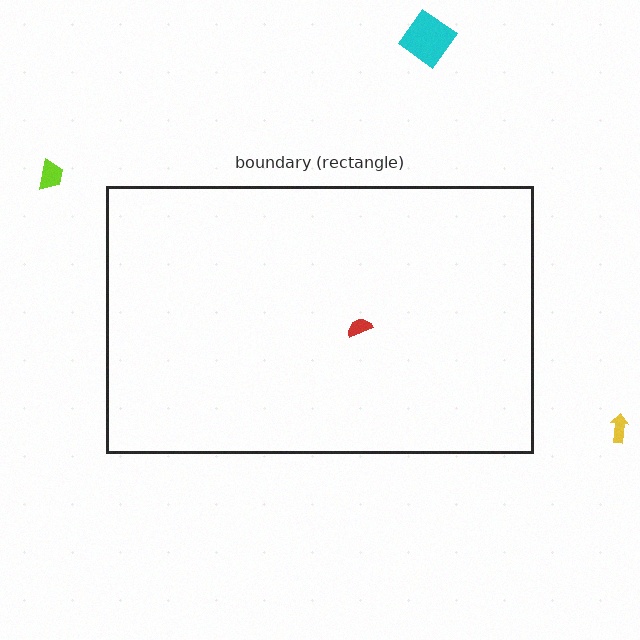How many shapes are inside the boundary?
1 inside, 3 outside.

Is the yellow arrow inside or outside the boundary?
Outside.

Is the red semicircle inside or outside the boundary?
Inside.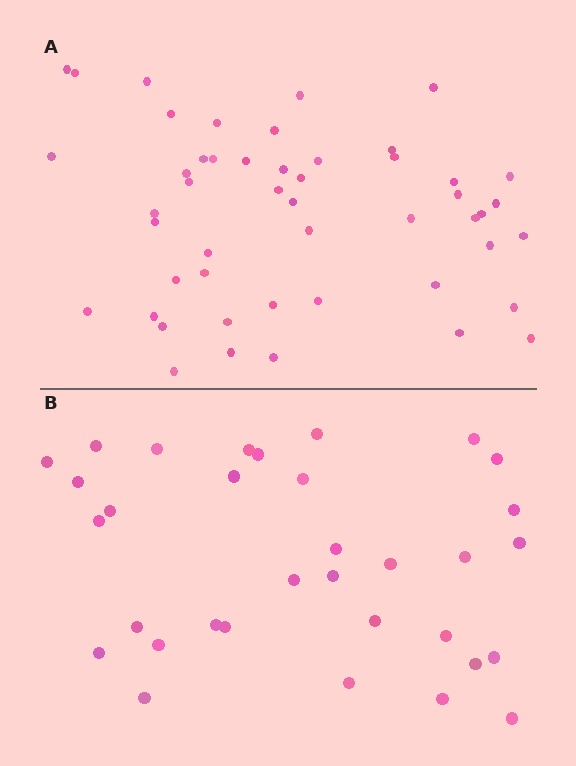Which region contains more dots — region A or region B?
Region A (the top region) has more dots.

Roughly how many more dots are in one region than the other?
Region A has approximately 15 more dots than region B.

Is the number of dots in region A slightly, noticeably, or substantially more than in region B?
Region A has substantially more. The ratio is roughly 1.5 to 1.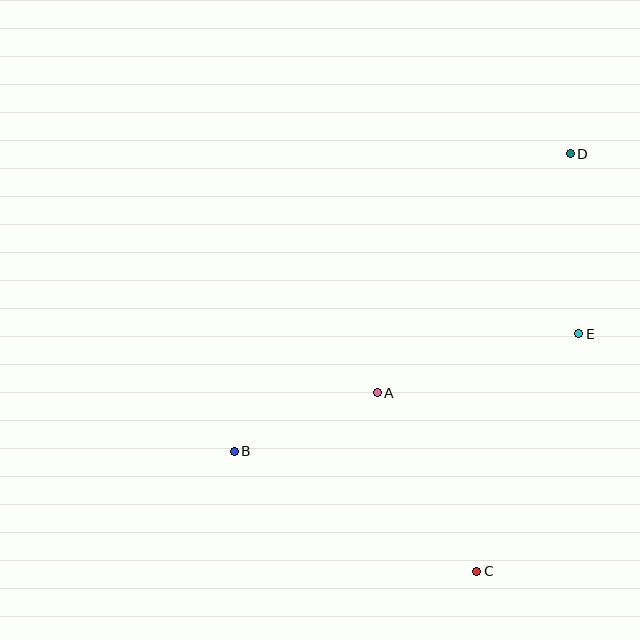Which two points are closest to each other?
Points A and B are closest to each other.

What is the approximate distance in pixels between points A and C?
The distance between A and C is approximately 205 pixels.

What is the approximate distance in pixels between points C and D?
The distance between C and D is approximately 428 pixels.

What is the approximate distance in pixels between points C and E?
The distance between C and E is approximately 258 pixels.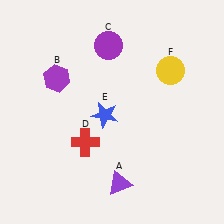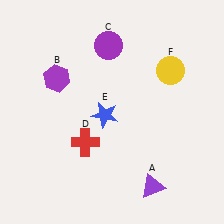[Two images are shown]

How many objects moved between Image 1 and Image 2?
1 object moved between the two images.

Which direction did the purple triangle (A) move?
The purple triangle (A) moved right.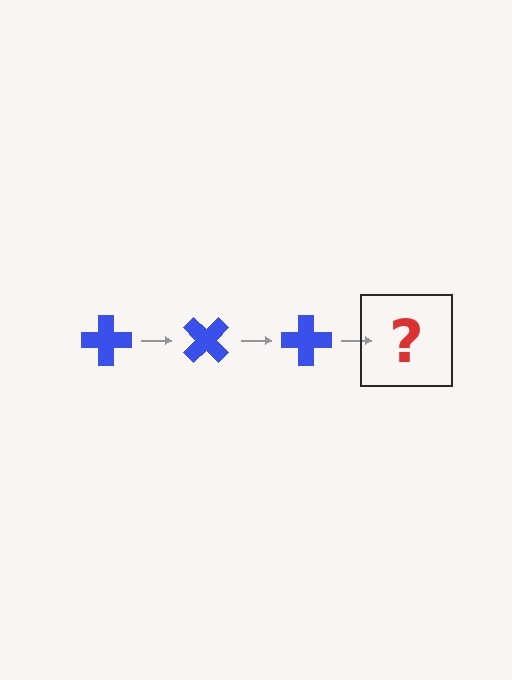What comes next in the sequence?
The next element should be a blue cross rotated 135 degrees.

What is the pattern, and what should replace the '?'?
The pattern is that the cross rotates 45 degrees each step. The '?' should be a blue cross rotated 135 degrees.